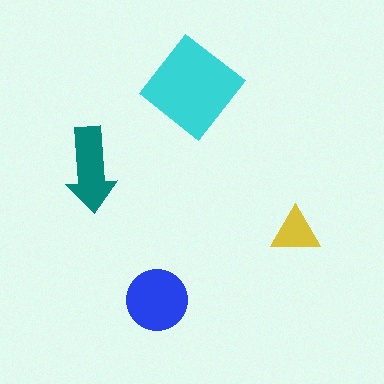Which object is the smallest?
The yellow triangle.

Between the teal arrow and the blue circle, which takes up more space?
The blue circle.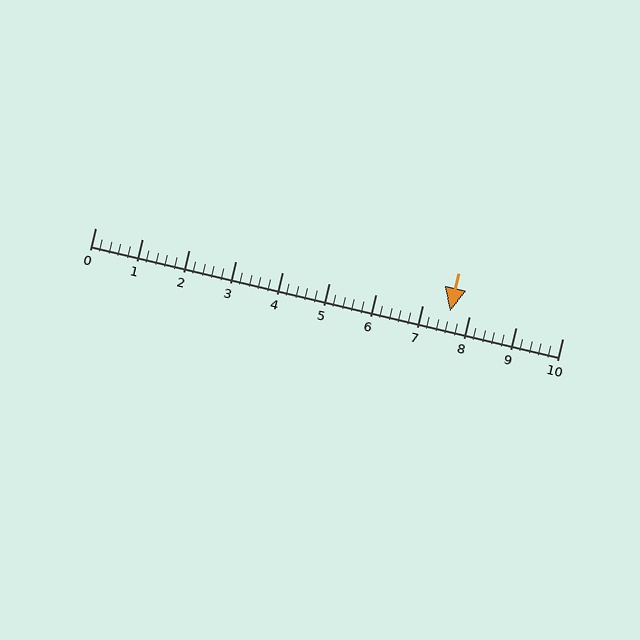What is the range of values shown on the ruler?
The ruler shows values from 0 to 10.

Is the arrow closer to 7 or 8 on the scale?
The arrow is closer to 8.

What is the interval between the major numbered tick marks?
The major tick marks are spaced 1 units apart.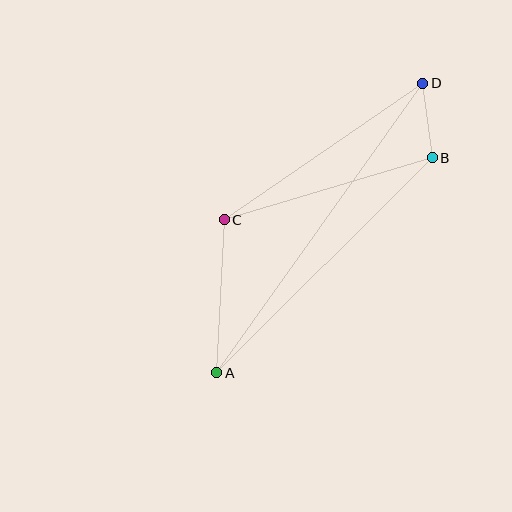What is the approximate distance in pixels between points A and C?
The distance between A and C is approximately 153 pixels.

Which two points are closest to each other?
Points B and D are closest to each other.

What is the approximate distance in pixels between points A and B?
The distance between A and B is approximately 305 pixels.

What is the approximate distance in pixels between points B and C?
The distance between B and C is approximately 217 pixels.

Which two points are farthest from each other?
Points A and D are farthest from each other.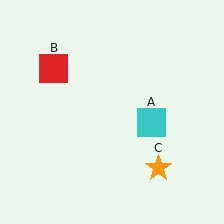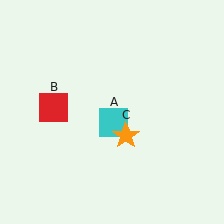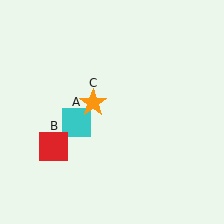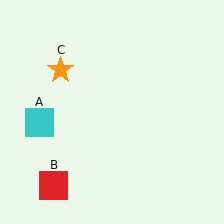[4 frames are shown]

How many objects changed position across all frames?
3 objects changed position: cyan square (object A), red square (object B), orange star (object C).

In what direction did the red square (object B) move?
The red square (object B) moved down.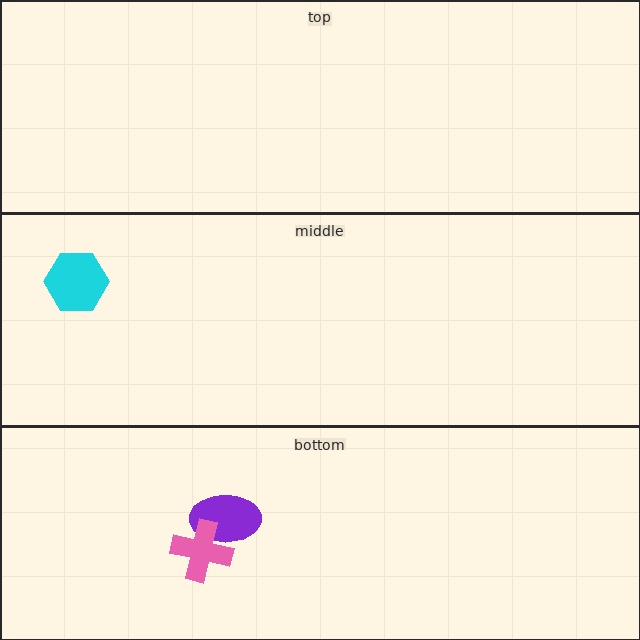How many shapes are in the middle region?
1.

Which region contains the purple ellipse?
The bottom region.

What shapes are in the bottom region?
The purple ellipse, the pink cross.